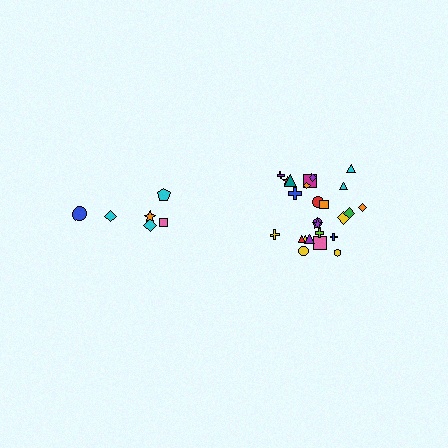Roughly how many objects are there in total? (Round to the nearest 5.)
Roughly 30 objects in total.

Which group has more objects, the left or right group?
The right group.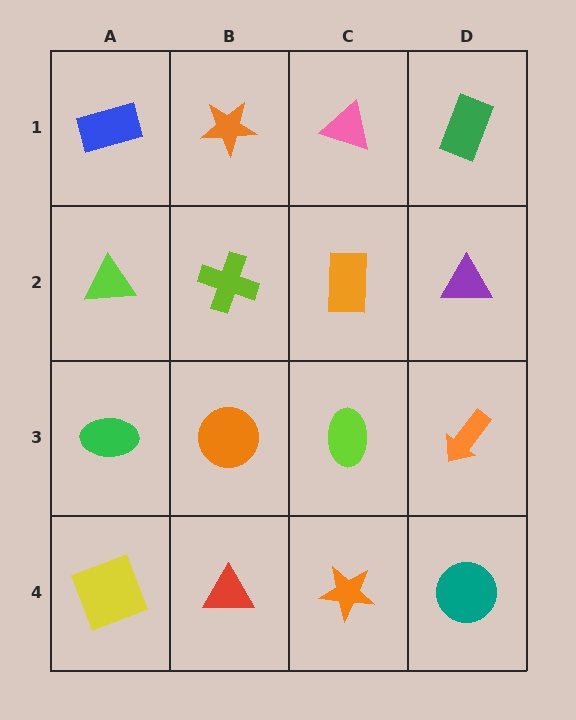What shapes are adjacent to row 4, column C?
A lime ellipse (row 3, column C), a red triangle (row 4, column B), a teal circle (row 4, column D).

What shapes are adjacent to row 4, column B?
An orange circle (row 3, column B), a yellow square (row 4, column A), an orange star (row 4, column C).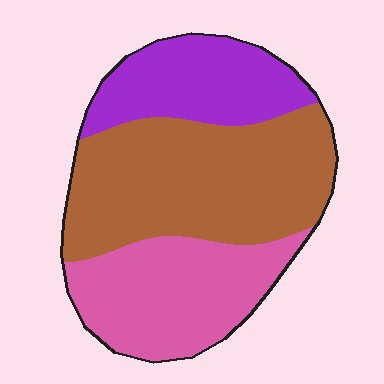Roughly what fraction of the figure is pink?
Pink covers roughly 30% of the figure.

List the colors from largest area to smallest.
From largest to smallest: brown, pink, purple.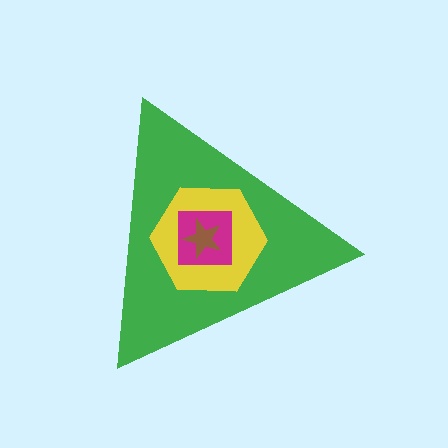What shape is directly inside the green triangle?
The yellow hexagon.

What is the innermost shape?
The brown star.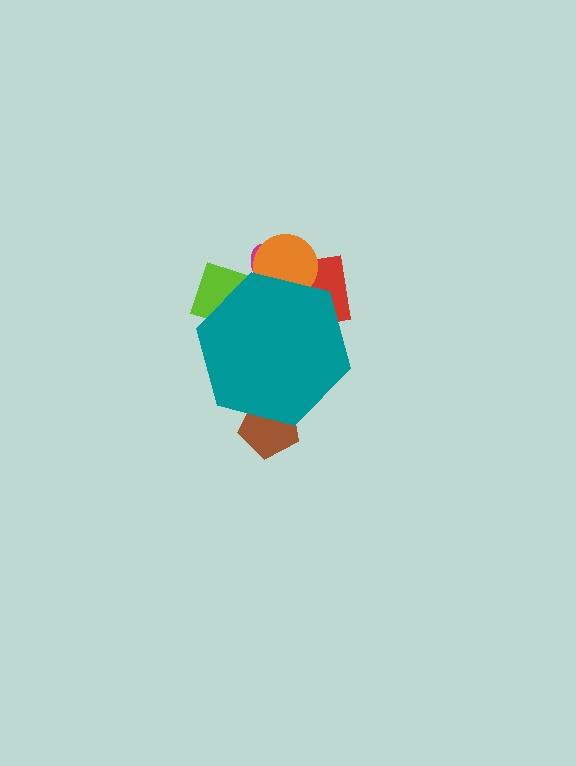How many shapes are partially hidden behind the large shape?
5 shapes are partially hidden.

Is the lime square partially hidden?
Yes, the lime square is partially hidden behind the teal hexagon.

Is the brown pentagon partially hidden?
Yes, the brown pentagon is partially hidden behind the teal hexagon.